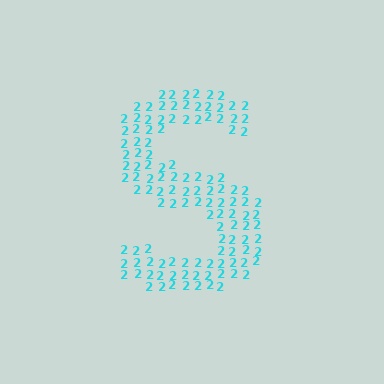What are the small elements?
The small elements are digit 2's.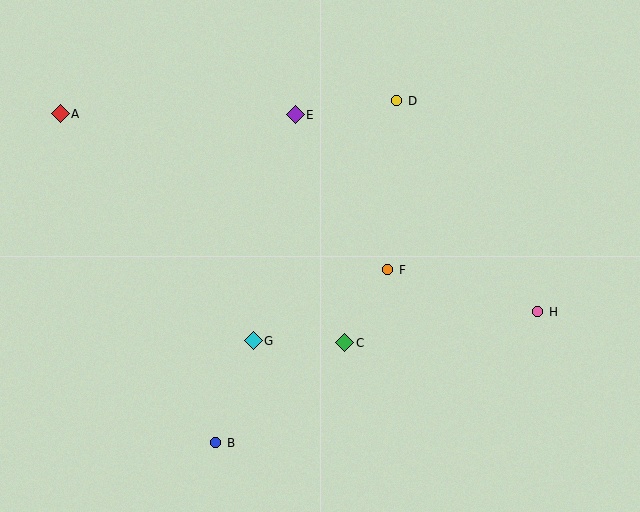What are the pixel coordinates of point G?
Point G is at (253, 341).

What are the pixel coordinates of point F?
Point F is at (388, 270).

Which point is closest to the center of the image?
Point F at (388, 270) is closest to the center.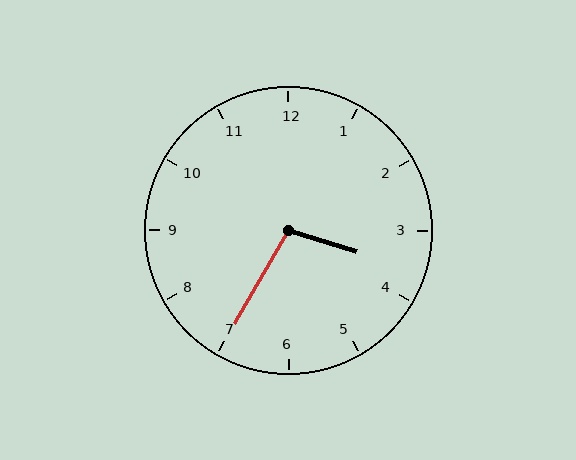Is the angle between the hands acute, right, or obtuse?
It is obtuse.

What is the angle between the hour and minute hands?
Approximately 102 degrees.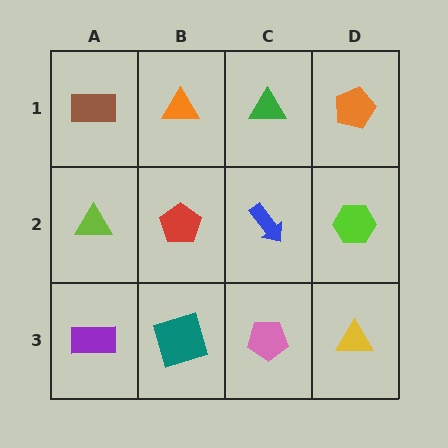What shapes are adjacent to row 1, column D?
A lime hexagon (row 2, column D), a green triangle (row 1, column C).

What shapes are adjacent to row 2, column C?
A green triangle (row 1, column C), a pink pentagon (row 3, column C), a red pentagon (row 2, column B), a lime hexagon (row 2, column D).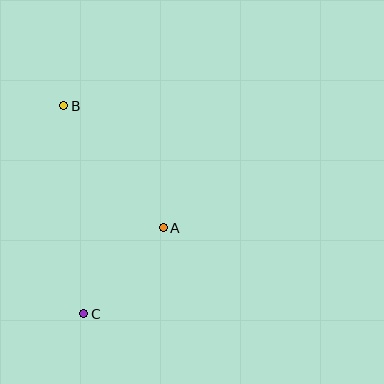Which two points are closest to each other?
Points A and C are closest to each other.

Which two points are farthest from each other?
Points B and C are farthest from each other.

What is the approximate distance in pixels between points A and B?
The distance between A and B is approximately 157 pixels.